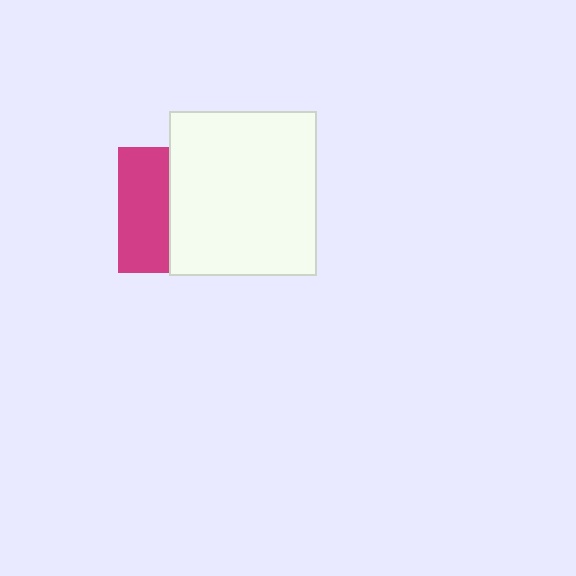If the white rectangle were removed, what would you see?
You would see the complete magenta square.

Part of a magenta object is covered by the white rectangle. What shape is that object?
It is a square.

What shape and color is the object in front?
The object in front is a white rectangle.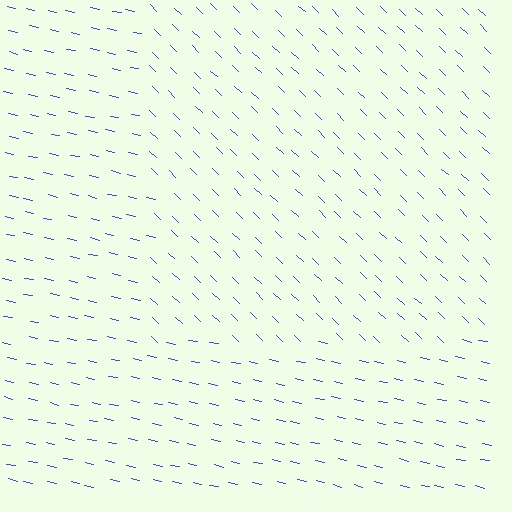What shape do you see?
I see a rectangle.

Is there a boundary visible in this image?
Yes, there is a texture boundary formed by a change in line orientation.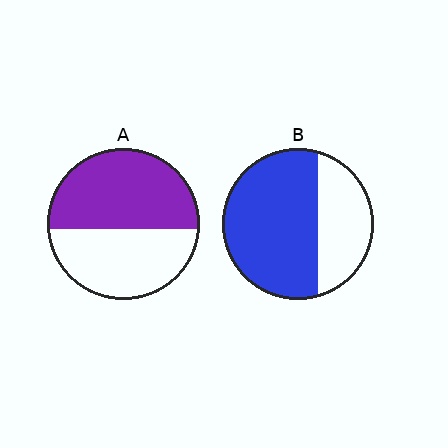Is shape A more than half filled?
Yes.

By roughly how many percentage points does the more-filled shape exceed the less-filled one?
By roughly 10 percentage points (B over A).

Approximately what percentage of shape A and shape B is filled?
A is approximately 55% and B is approximately 65%.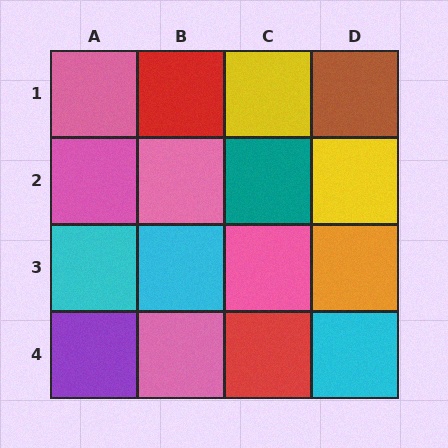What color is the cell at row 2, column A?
Pink.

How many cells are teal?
1 cell is teal.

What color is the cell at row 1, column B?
Red.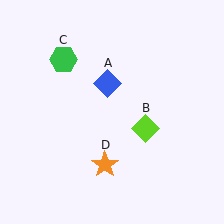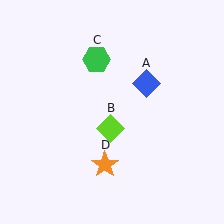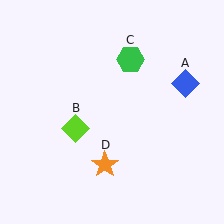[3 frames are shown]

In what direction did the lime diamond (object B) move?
The lime diamond (object B) moved left.